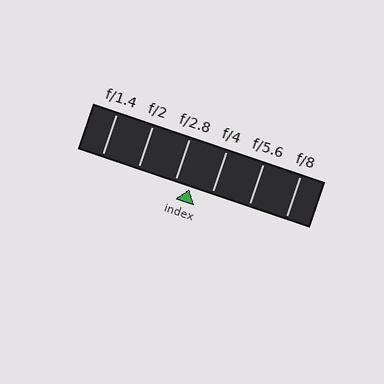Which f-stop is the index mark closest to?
The index mark is closest to f/2.8.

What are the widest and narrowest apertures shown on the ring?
The widest aperture shown is f/1.4 and the narrowest is f/8.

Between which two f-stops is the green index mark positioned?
The index mark is between f/2.8 and f/4.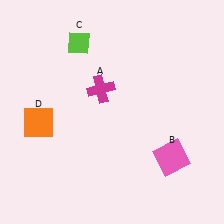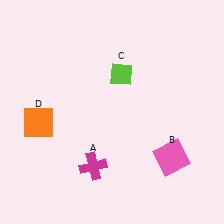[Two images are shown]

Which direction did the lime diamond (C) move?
The lime diamond (C) moved right.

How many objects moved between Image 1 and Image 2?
2 objects moved between the two images.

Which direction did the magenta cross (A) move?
The magenta cross (A) moved down.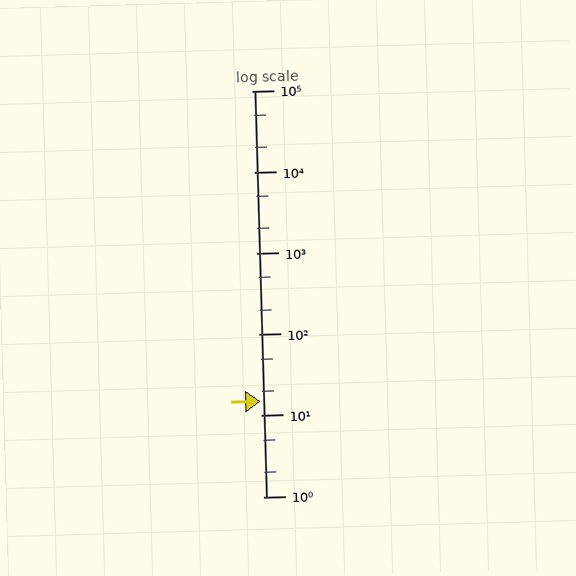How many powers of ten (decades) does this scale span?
The scale spans 5 decades, from 1 to 100000.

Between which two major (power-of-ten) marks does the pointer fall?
The pointer is between 10 and 100.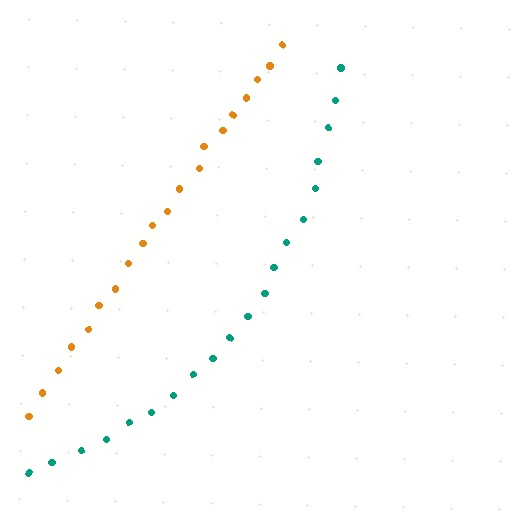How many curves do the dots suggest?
There are 2 distinct paths.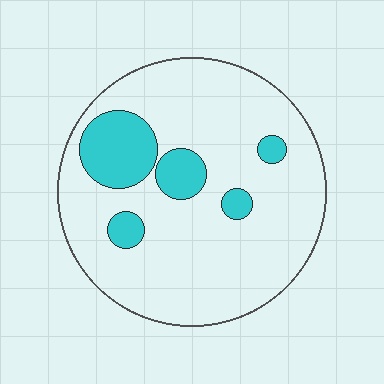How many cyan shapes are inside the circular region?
5.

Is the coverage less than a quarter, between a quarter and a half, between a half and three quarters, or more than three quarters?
Less than a quarter.